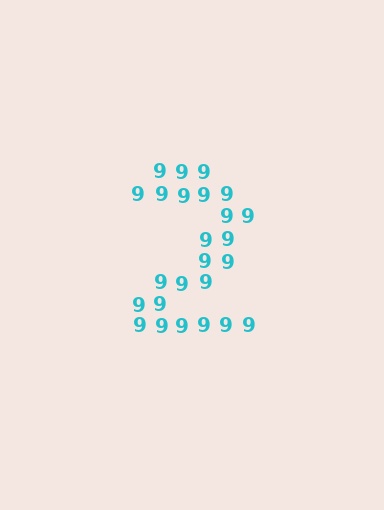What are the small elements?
The small elements are digit 9's.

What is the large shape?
The large shape is the digit 2.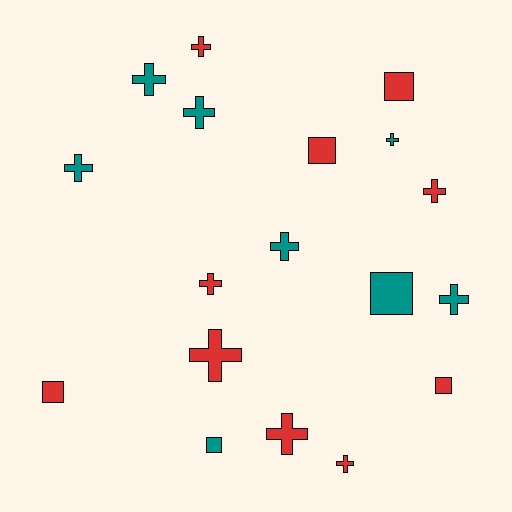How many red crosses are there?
There are 6 red crosses.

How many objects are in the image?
There are 18 objects.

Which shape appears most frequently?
Cross, with 12 objects.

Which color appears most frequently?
Red, with 10 objects.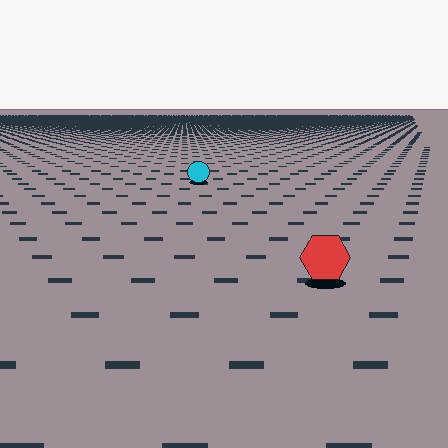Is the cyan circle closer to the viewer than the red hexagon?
No. The red hexagon is closer — you can tell from the texture gradient: the ground texture is coarser near it.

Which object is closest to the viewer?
The red hexagon is closest. The texture marks near it are larger and more spread out.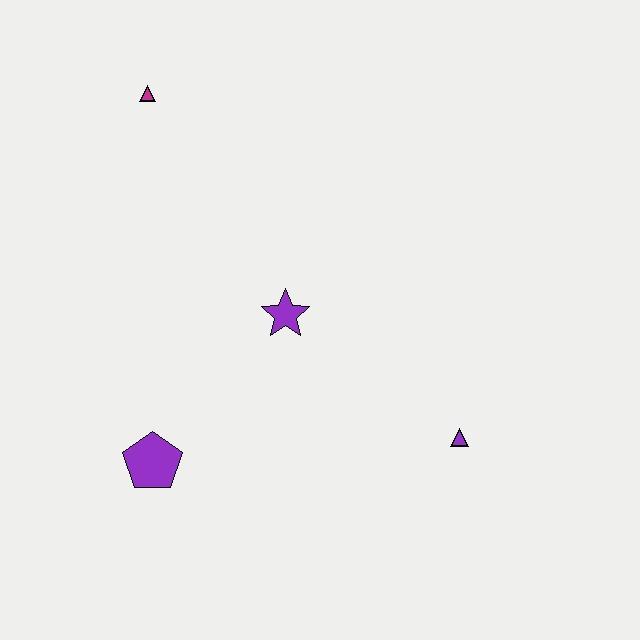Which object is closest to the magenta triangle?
The purple star is closest to the magenta triangle.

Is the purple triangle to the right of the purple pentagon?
Yes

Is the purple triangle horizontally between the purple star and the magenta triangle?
No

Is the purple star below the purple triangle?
No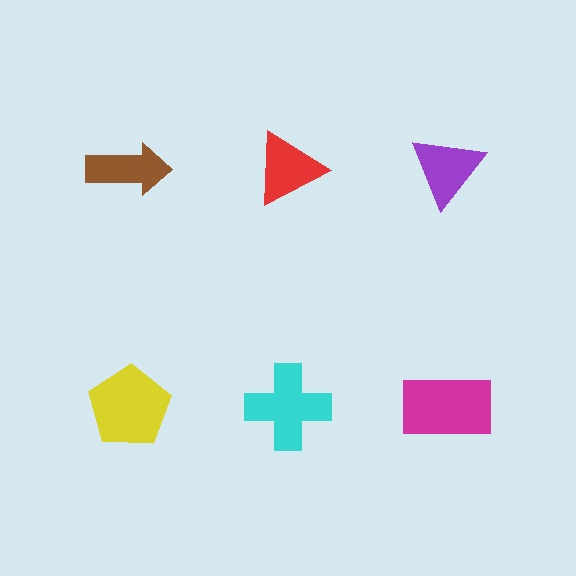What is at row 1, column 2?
A red triangle.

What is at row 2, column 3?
A magenta rectangle.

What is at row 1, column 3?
A purple triangle.